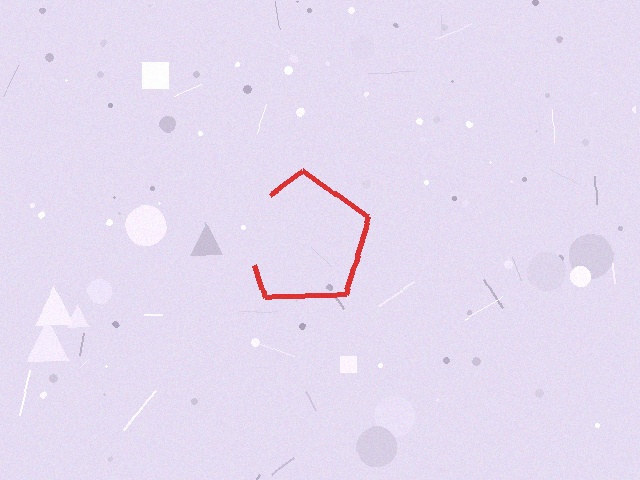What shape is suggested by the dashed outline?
The dashed outline suggests a pentagon.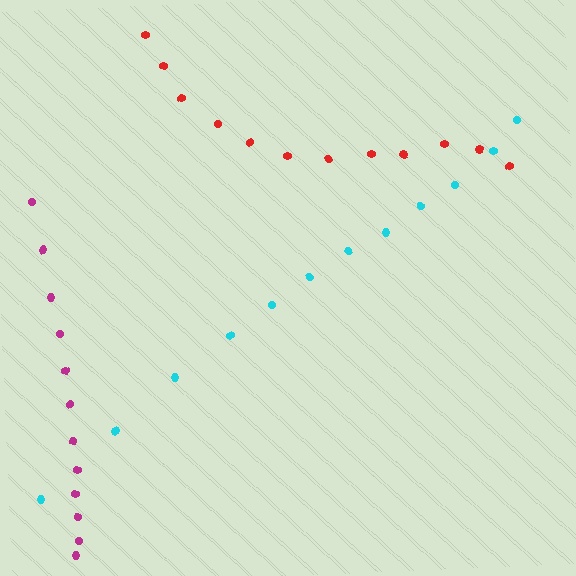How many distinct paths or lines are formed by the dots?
There are 3 distinct paths.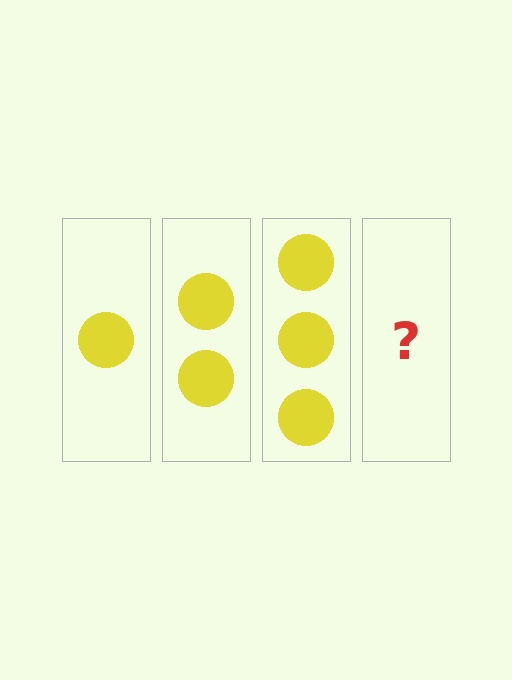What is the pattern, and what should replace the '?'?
The pattern is that each step adds one more circle. The '?' should be 4 circles.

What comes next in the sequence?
The next element should be 4 circles.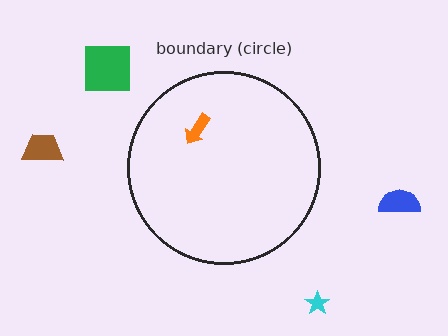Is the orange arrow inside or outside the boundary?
Inside.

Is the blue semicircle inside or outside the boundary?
Outside.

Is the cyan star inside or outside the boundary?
Outside.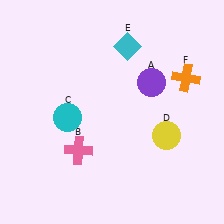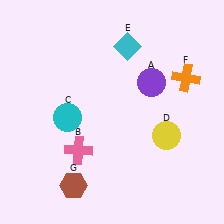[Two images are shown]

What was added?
A brown hexagon (G) was added in Image 2.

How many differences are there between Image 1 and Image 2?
There is 1 difference between the two images.